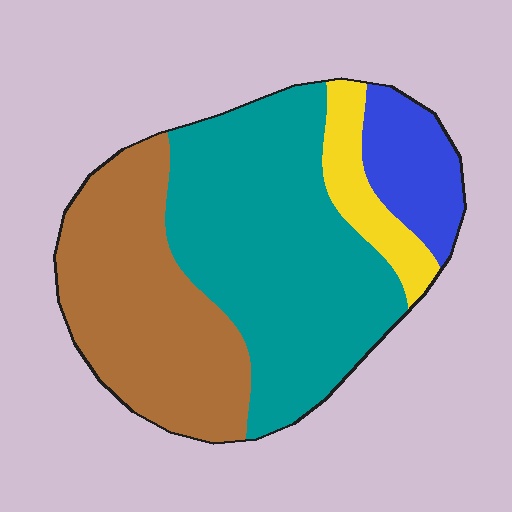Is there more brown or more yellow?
Brown.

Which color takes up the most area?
Teal, at roughly 45%.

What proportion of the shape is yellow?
Yellow takes up about one tenth (1/10) of the shape.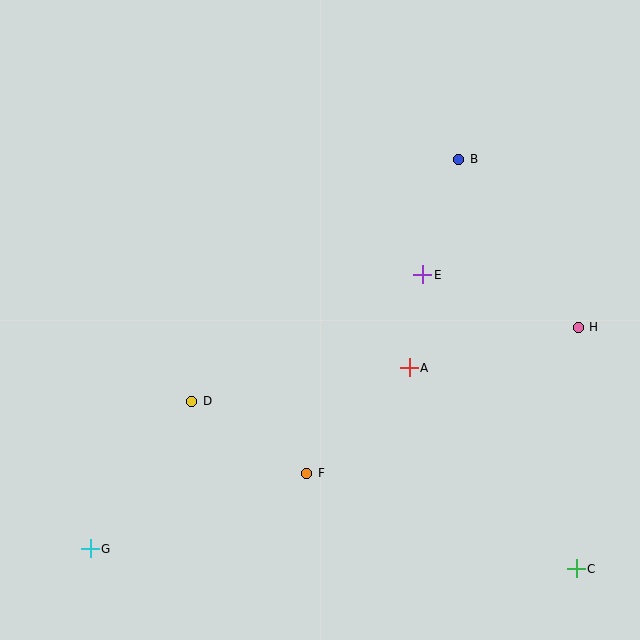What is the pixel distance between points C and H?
The distance between C and H is 242 pixels.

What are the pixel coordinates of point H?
Point H is at (578, 327).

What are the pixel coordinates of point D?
Point D is at (192, 401).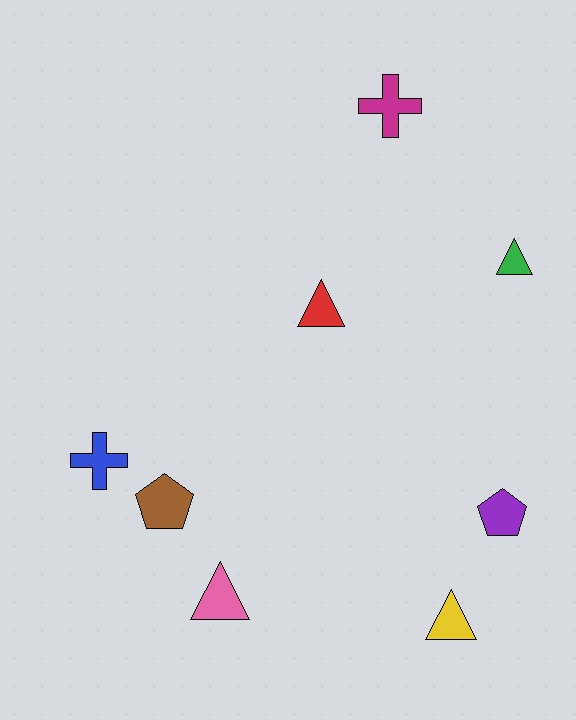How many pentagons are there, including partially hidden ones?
There are 2 pentagons.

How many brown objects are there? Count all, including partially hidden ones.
There is 1 brown object.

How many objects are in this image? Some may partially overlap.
There are 8 objects.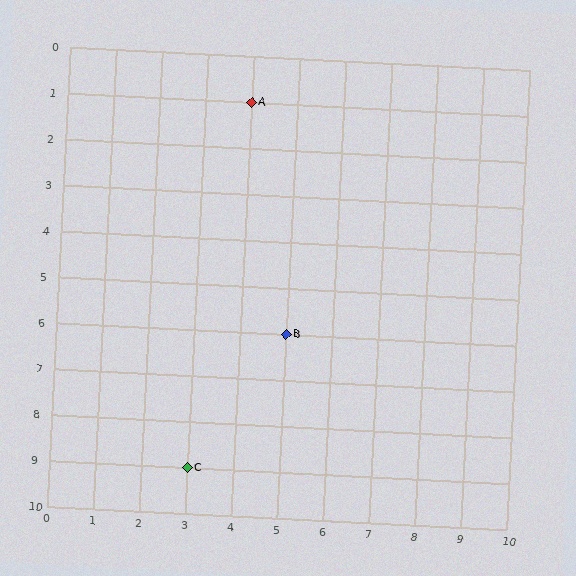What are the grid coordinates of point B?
Point B is at grid coordinates (5, 6).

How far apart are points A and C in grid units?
Points A and C are 1 column and 8 rows apart (about 8.1 grid units diagonally).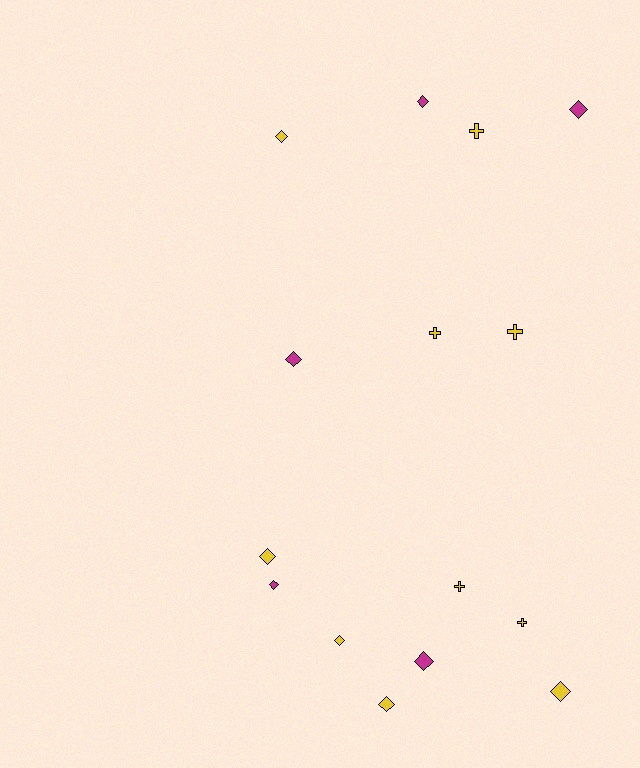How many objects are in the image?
There are 15 objects.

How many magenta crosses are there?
There are no magenta crosses.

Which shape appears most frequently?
Diamond, with 10 objects.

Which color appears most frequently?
Yellow, with 10 objects.